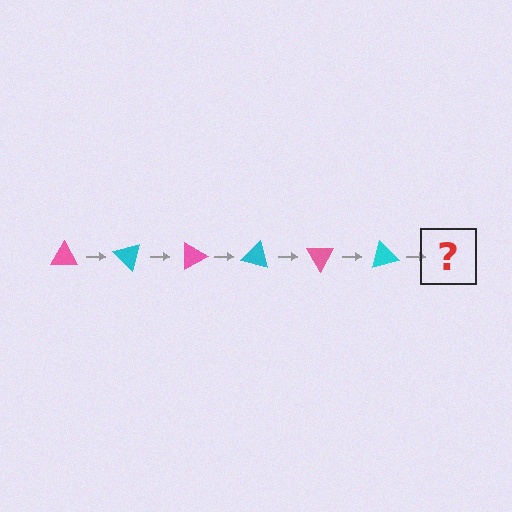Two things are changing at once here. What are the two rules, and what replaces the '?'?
The two rules are that it rotates 45 degrees each step and the color cycles through pink and cyan. The '?' should be a pink triangle, rotated 270 degrees from the start.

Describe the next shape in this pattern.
It should be a pink triangle, rotated 270 degrees from the start.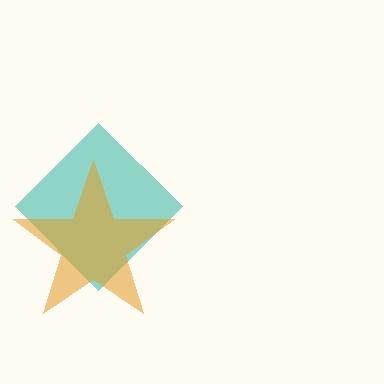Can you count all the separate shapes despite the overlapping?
Yes, there are 2 separate shapes.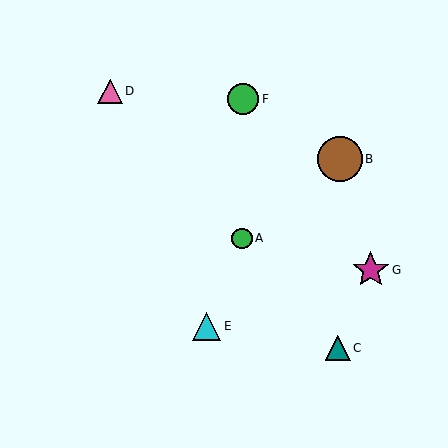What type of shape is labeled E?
Shape E is a cyan triangle.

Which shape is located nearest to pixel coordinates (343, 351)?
The teal triangle (labeled C) at (338, 348) is nearest to that location.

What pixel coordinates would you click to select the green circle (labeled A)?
Click at (242, 238) to select the green circle A.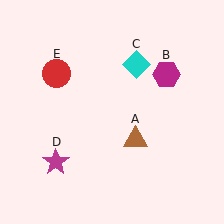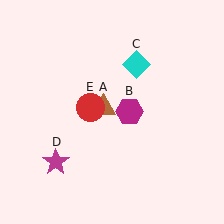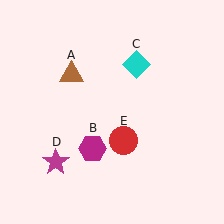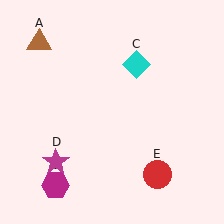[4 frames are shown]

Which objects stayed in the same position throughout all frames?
Cyan diamond (object C) and magenta star (object D) remained stationary.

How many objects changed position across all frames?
3 objects changed position: brown triangle (object A), magenta hexagon (object B), red circle (object E).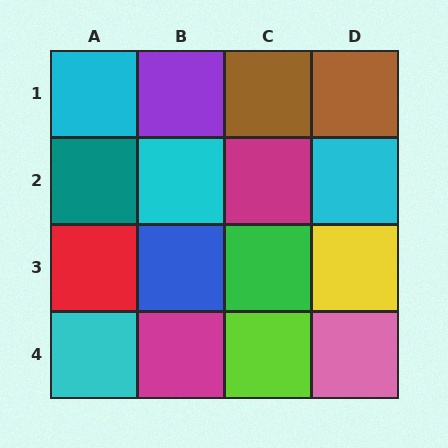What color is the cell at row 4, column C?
Lime.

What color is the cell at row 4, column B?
Magenta.